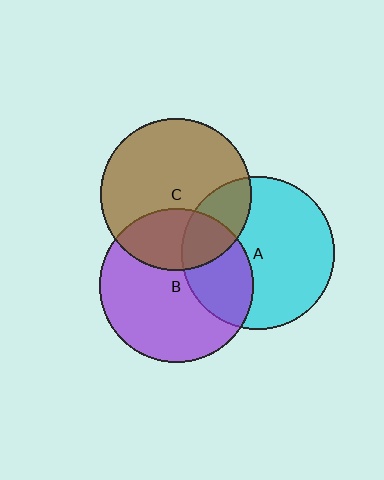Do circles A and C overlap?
Yes.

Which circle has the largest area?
Circle B (purple).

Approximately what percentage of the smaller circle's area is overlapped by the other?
Approximately 20%.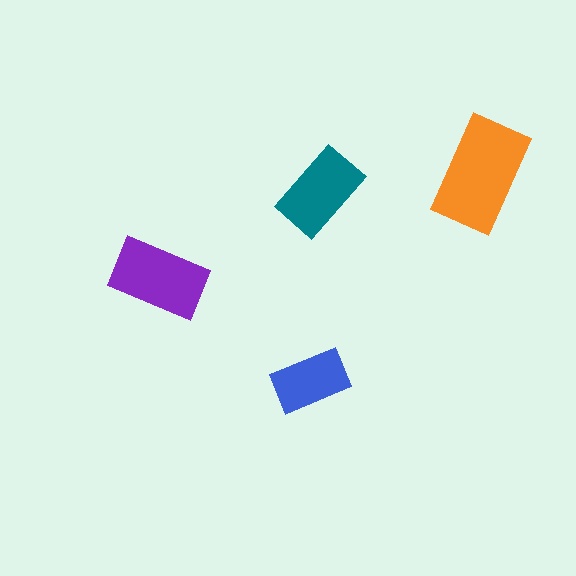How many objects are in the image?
There are 4 objects in the image.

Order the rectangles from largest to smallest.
the orange one, the purple one, the teal one, the blue one.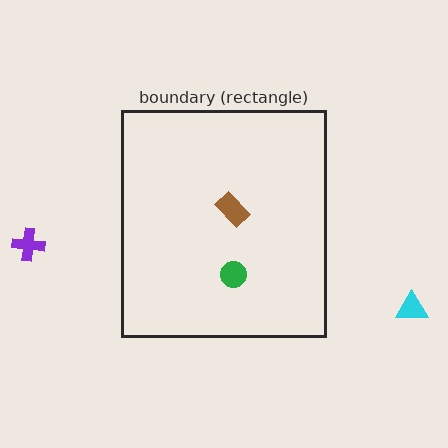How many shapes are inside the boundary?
2 inside, 2 outside.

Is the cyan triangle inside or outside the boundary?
Outside.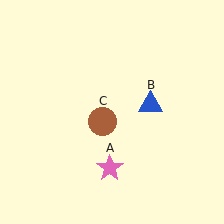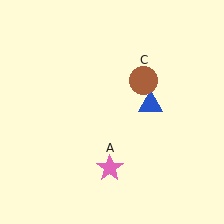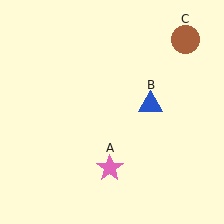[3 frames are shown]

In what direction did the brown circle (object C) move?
The brown circle (object C) moved up and to the right.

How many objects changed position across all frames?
1 object changed position: brown circle (object C).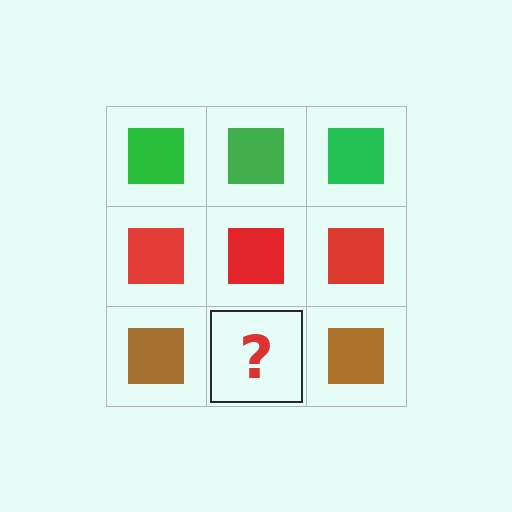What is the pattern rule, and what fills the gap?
The rule is that each row has a consistent color. The gap should be filled with a brown square.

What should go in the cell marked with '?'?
The missing cell should contain a brown square.